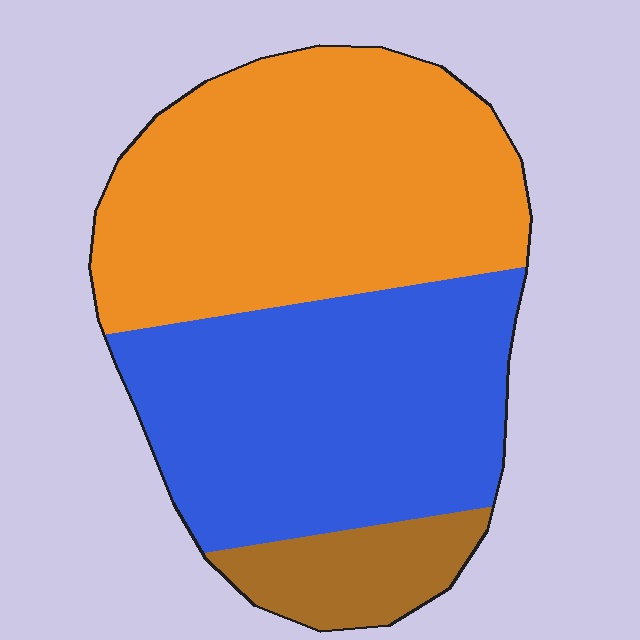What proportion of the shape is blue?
Blue covers about 40% of the shape.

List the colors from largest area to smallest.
From largest to smallest: orange, blue, brown.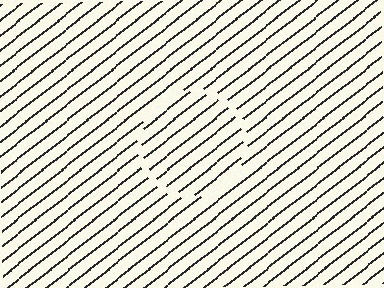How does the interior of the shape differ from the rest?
The interior of the shape contains the same grating, shifted by half a period — the contour is defined by the phase discontinuity where line-ends from the inner and outer gratings abut.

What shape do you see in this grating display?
An illusory circle. The interior of the shape contains the same grating, shifted by half a period — the contour is defined by the phase discontinuity where line-ends from the inner and outer gratings abut.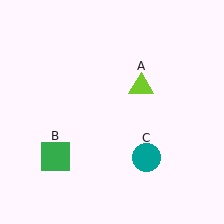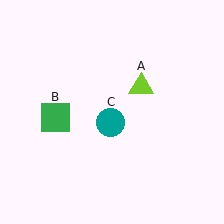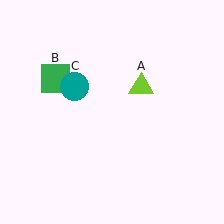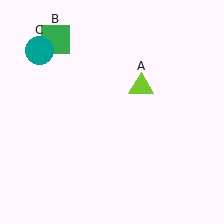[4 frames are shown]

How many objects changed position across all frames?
2 objects changed position: green square (object B), teal circle (object C).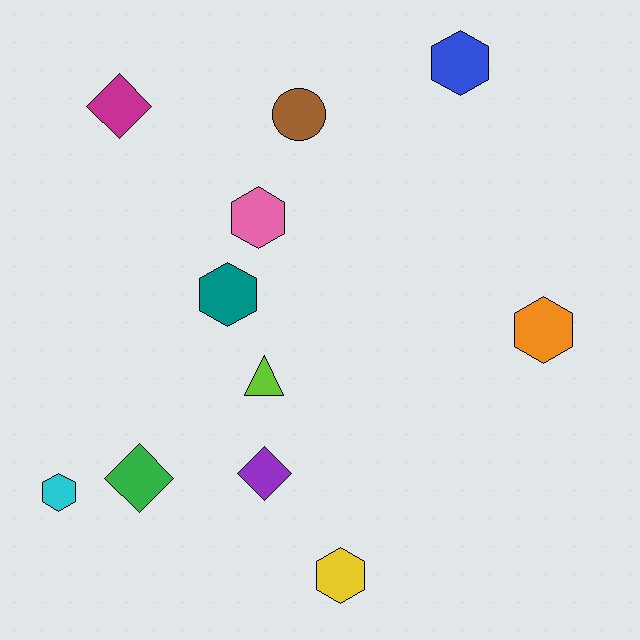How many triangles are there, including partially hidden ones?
There is 1 triangle.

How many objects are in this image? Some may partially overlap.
There are 11 objects.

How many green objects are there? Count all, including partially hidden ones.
There is 1 green object.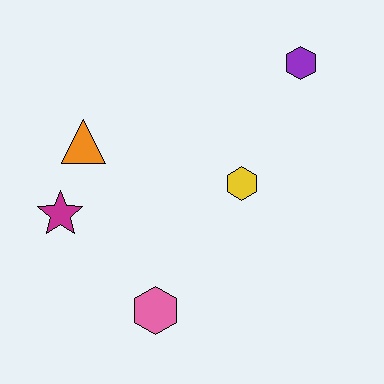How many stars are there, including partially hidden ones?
There is 1 star.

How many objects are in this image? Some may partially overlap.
There are 5 objects.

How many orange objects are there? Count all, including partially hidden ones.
There is 1 orange object.